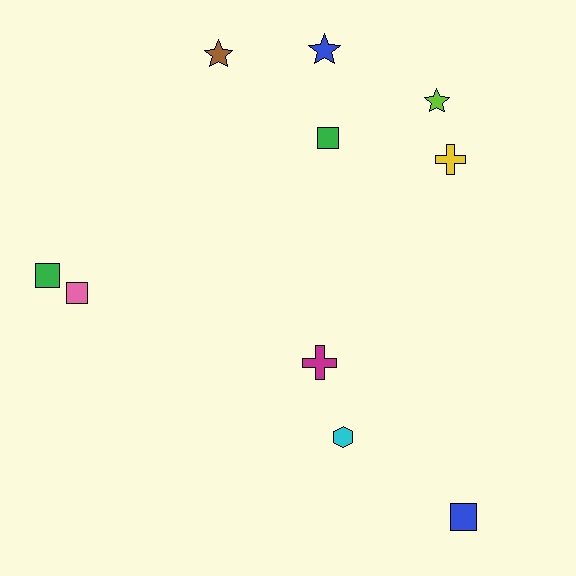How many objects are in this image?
There are 10 objects.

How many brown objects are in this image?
There is 1 brown object.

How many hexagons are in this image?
There is 1 hexagon.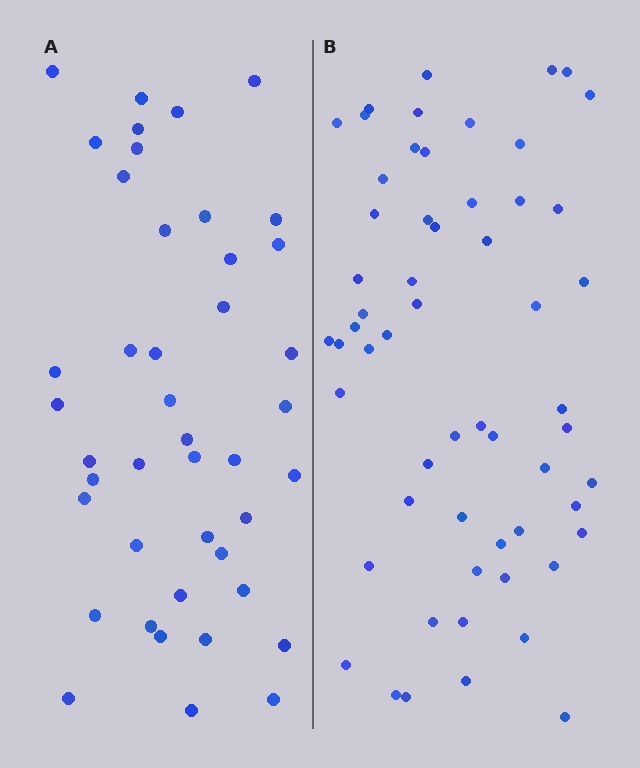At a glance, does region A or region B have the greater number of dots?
Region B (the right region) has more dots.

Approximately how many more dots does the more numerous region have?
Region B has approximately 15 more dots than region A.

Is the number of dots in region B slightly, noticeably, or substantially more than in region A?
Region B has noticeably more, but not dramatically so. The ratio is roughly 1.3 to 1.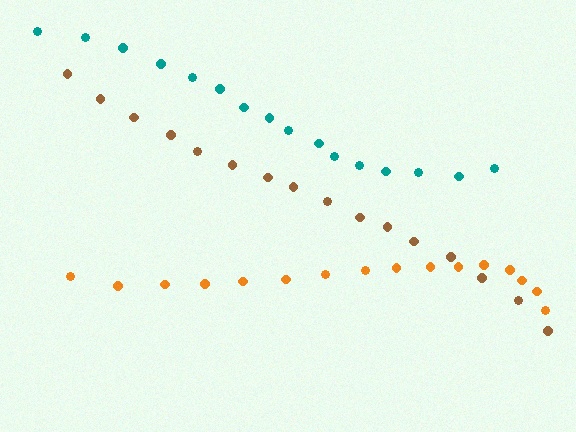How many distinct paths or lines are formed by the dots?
There are 3 distinct paths.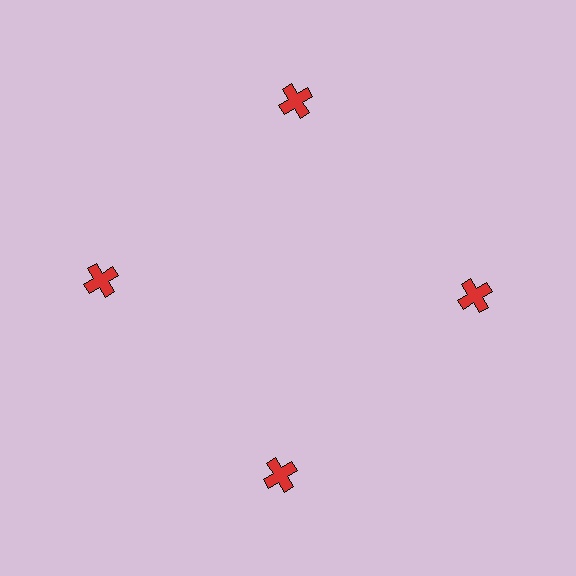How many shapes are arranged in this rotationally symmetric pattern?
There are 4 shapes, arranged in 4 groups of 1.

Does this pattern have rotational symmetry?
Yes, this pattern has 4-fold rotational symmetry. It looks the same after rotating 90 degrees around the center.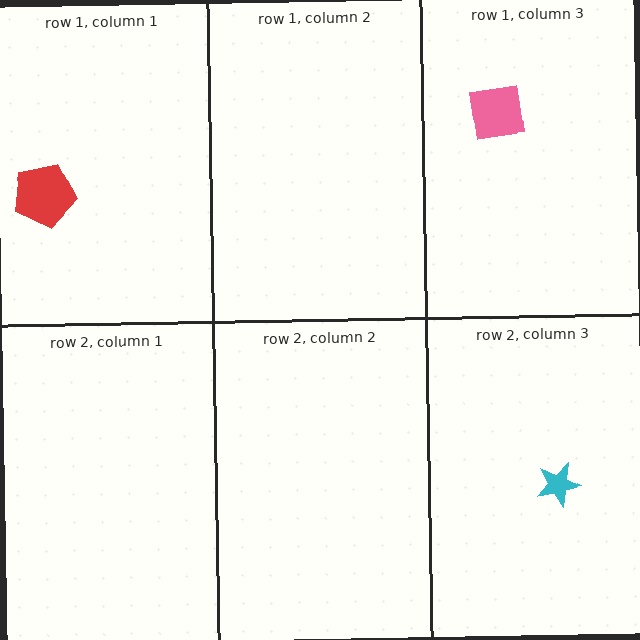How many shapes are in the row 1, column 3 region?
1.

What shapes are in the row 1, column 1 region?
The red pentagon.